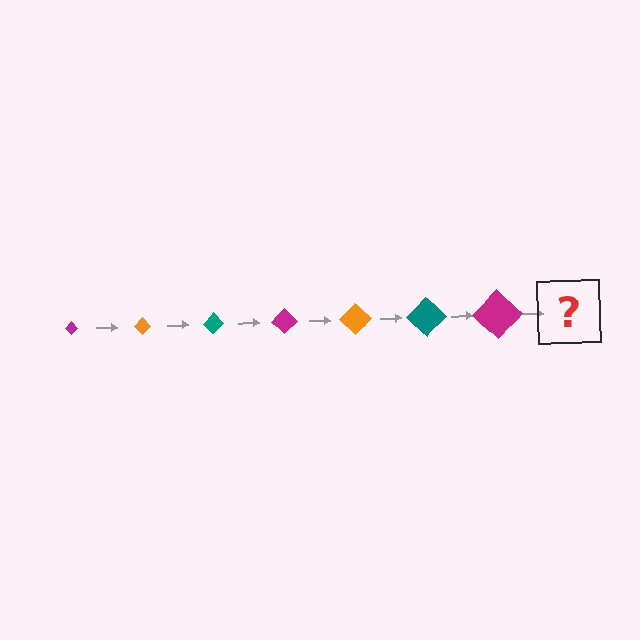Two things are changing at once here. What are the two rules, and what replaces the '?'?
The two rules are that the diamond grows larger each step and the color cycles through magenta, orange, and teal. The '?' should be an orange diamond, larger than the previous one.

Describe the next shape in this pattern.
It should be an orange diamond, larger than the previous one.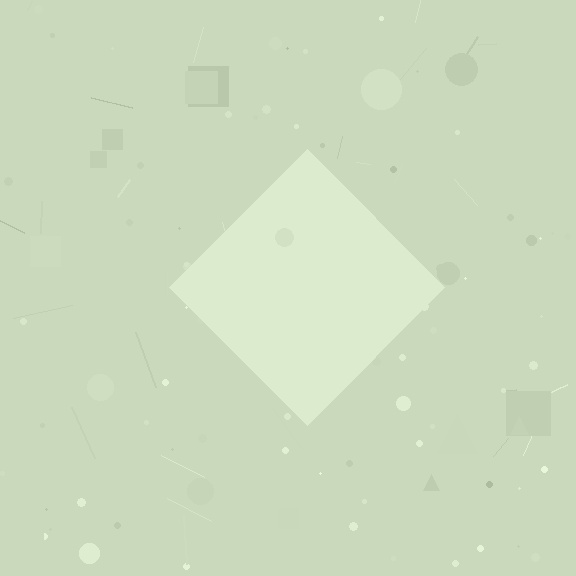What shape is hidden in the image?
A diamond is hidden in the image.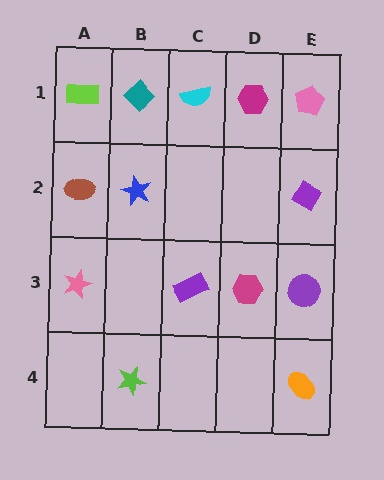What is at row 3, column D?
A magenta hexagon.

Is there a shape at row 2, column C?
No, that cell is empty.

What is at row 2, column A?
A brown ellipse.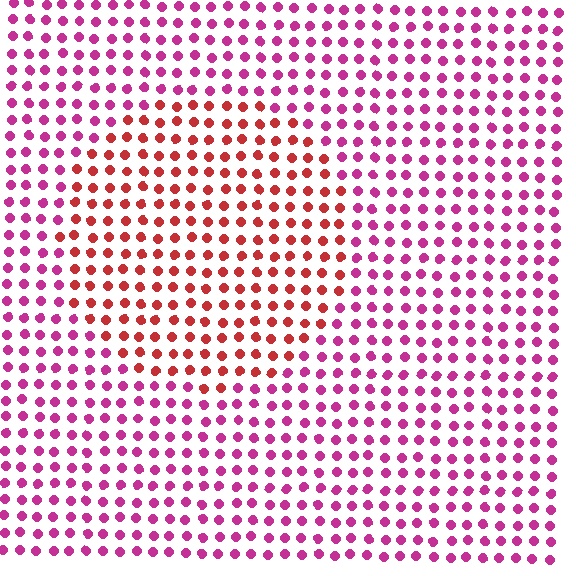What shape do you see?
I see a circle.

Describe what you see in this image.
The image is filled with small magenta elements in a uniform arrangement. A circle-shaped region is visible where the elements are tinted to a slightly different hue, forming a subtle color boundary.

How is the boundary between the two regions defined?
The boundary is defined purely by a slight shift in hue (about 39 degrees). Spacing, size, and orientation are identical on both sides.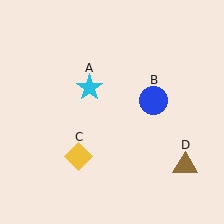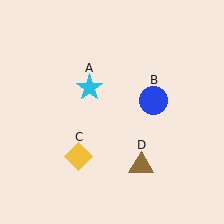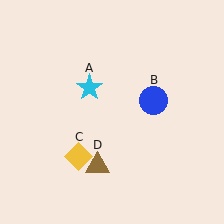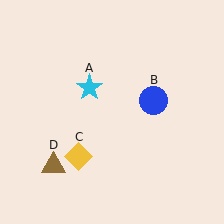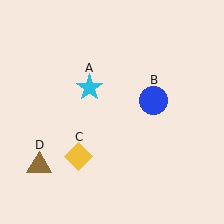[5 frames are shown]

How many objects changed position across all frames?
1 object changed position: brown triangle (object D).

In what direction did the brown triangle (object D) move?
The brown triangle (object D) moved left.